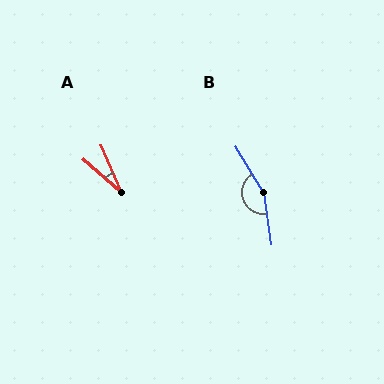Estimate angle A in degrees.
Approximately 26 degrees.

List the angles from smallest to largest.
A (26°), B (157°).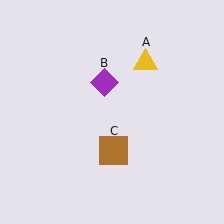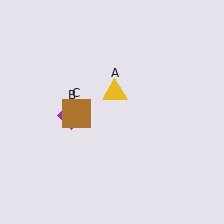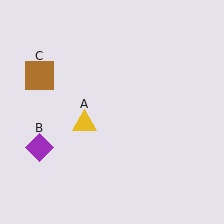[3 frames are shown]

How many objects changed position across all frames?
3 objects changed position: yellow triangle (object A), purple diamond (object B), brown square (object C).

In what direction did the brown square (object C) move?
The brown square (object C) moved up and to the left.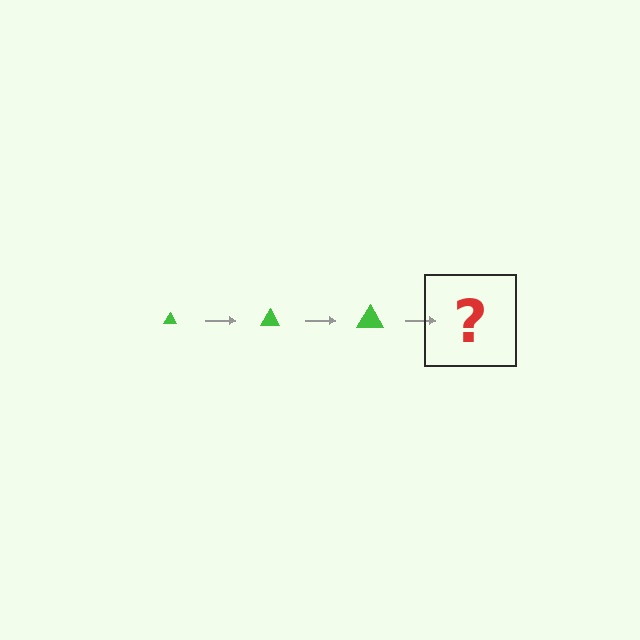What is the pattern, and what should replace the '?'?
The pattern is that the triangle gets progressively larger each step. The '?' should be a green triangle, larger than the previous one.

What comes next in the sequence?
The next element should be a green triangle, larger than the previous one.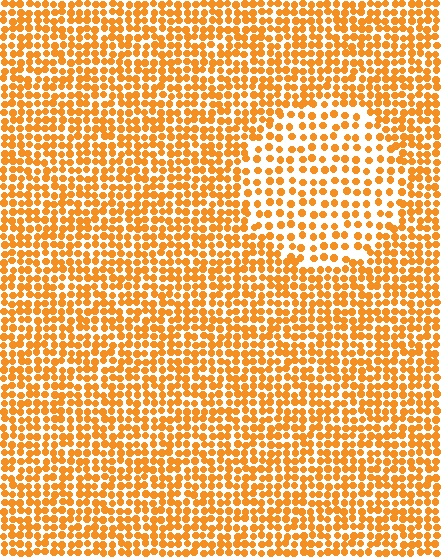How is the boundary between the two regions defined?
The boundary is defined by a change in element density (approximately 1.7x ratio). All elements are the same color, size, and shape.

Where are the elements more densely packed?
The elements are more densely packed outside the circle boundary.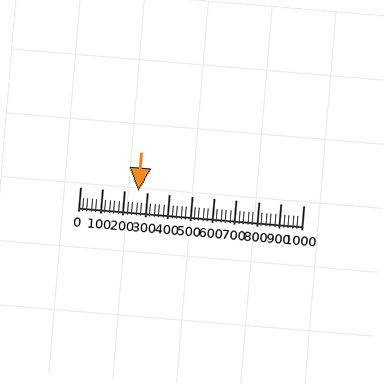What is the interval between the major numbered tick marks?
The major tick marks are spaced 100 units apart.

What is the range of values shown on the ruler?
The ruler shows values from 0 to 1000.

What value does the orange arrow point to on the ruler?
The orange arrow points to approximately 260.